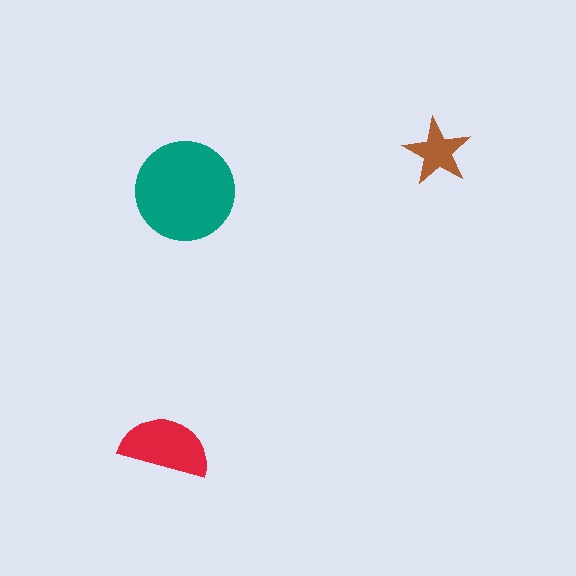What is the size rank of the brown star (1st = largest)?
3rd.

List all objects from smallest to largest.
The brown star, the red semicircle, the teal circle.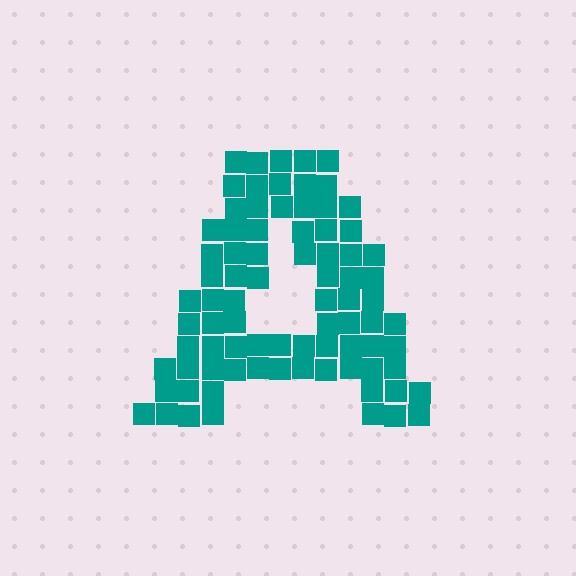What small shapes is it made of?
It is made of small squares.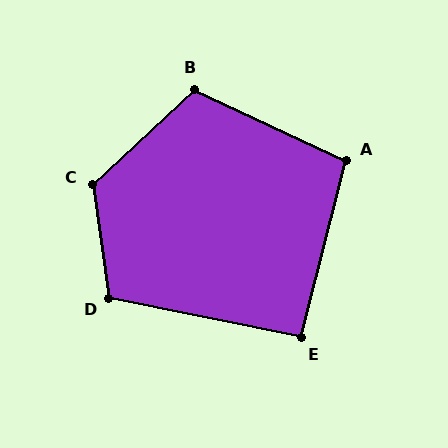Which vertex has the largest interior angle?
C, at approximately 125 degrees.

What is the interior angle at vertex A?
Approximately 101 degrees (obtuse).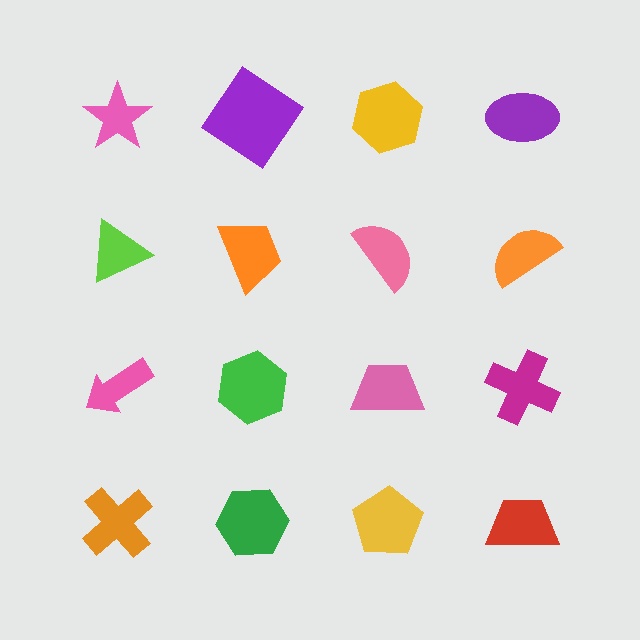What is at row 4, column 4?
A red trapezoid.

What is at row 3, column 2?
A green hexagon.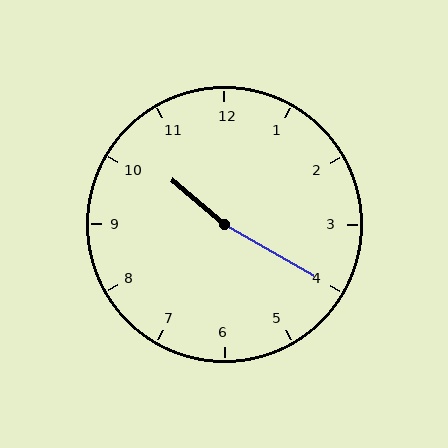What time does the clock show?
10:20.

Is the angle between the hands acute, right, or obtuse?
It is obtuse.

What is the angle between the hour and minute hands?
Approximately 170 degrees.